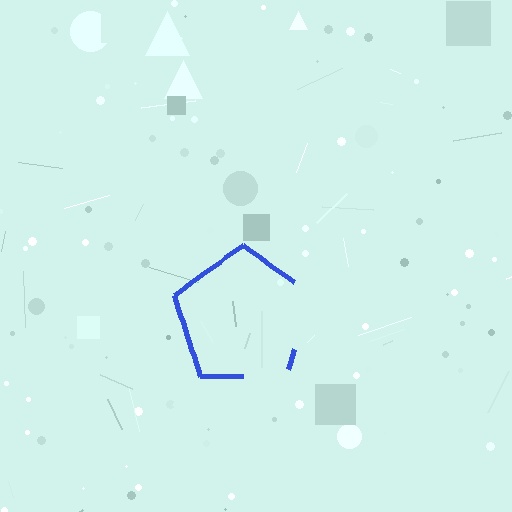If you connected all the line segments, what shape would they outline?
They would outline a pentagon.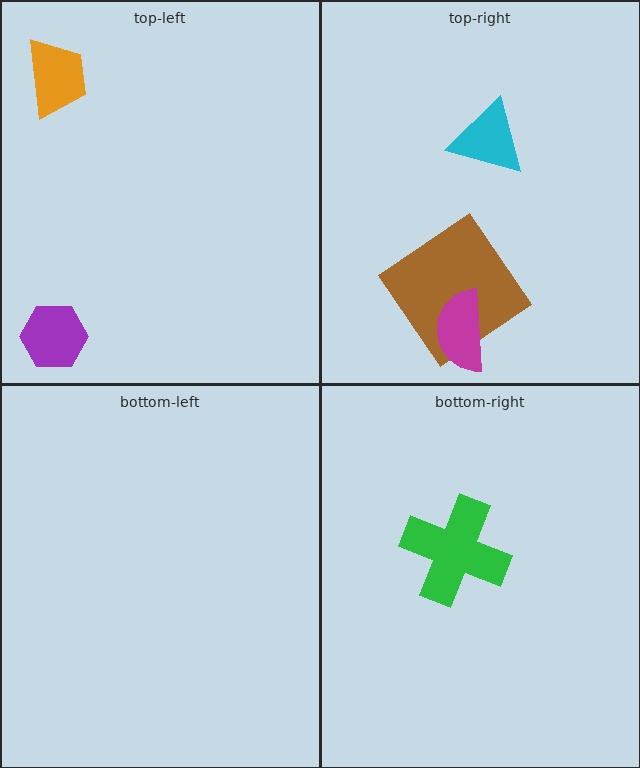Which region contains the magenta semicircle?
The top-right region.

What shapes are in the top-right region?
The cyan triangle, the brown diamond, the magenta semicircle.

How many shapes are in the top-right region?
3.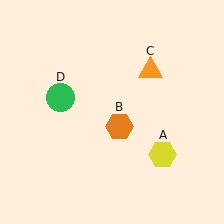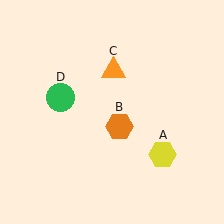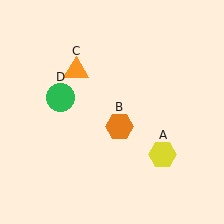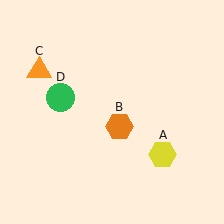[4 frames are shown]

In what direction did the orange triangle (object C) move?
The orange triangle (object C) moved left.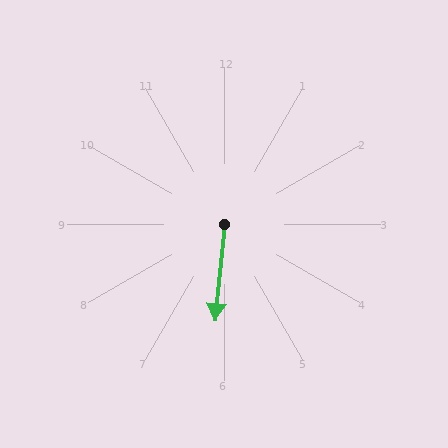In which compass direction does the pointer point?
South.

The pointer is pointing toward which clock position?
Roughly 6 o'clock.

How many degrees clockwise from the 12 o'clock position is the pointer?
Approximately 185 degrees.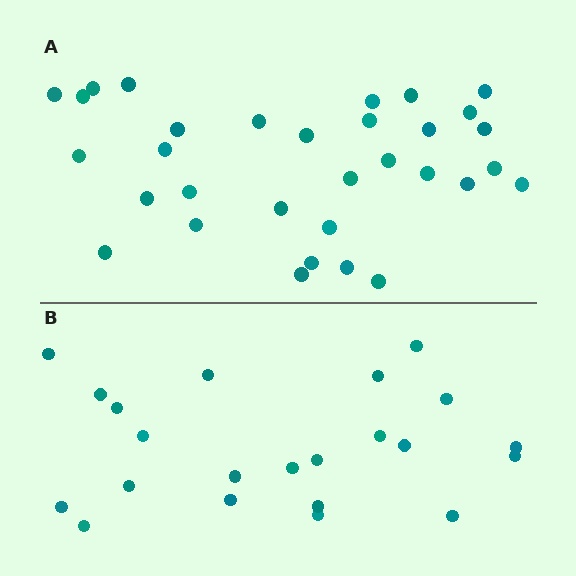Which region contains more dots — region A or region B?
Region A (the top region) has more dots.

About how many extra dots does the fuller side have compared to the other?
Region A has roughly 10 or so more dots than region B.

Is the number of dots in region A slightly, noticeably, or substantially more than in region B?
Region A has substantially more. The ratio is roughly 1.5 to 1.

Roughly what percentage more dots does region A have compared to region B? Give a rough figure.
About 45% more.